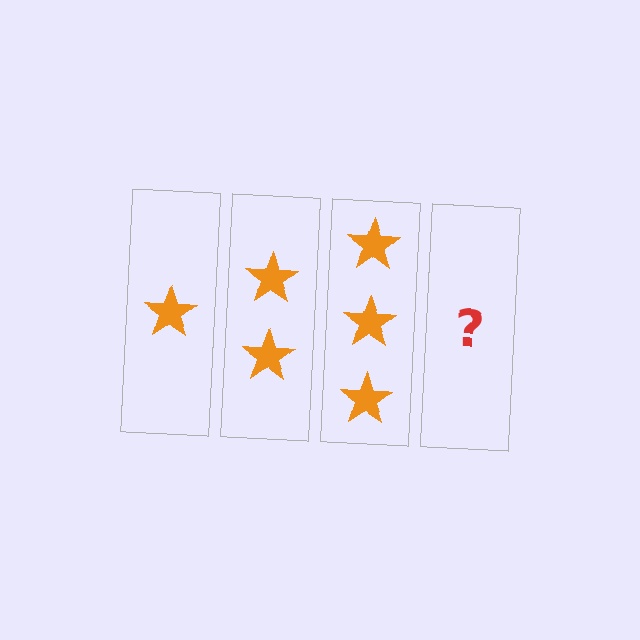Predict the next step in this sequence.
The next step is 4 stars.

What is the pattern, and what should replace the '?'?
The pattern is that each step adds one more star. The '?' should be 4 stars.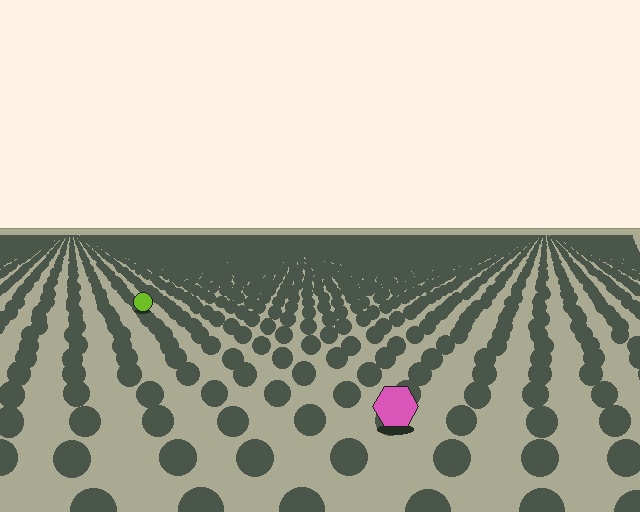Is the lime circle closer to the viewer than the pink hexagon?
No. The pink hexagon is closer — you can tell from the texture gradient: the ground texture is coarser near it.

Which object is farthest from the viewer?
The lime circle is farthest from the viewer. It appears smaller and the ground texture around it is denser.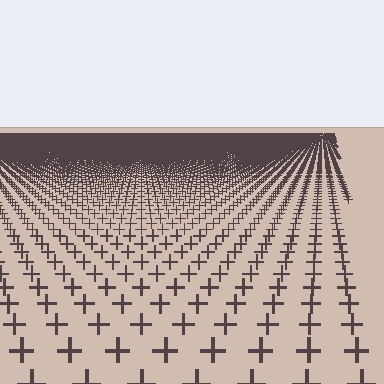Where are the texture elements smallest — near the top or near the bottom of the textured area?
Near the top.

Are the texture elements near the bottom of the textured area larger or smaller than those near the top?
Larger. Near the bottom, elements are closer to the viewer and appear at a bigger on-screen size.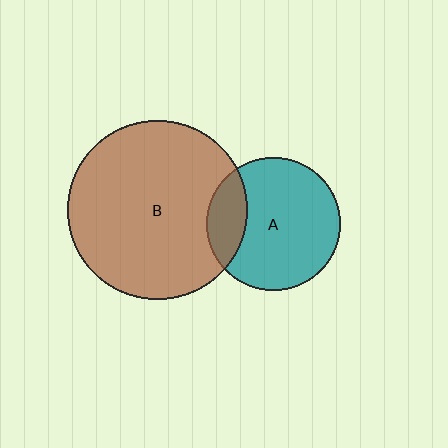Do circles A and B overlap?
Yes.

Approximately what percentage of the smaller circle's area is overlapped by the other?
Approximately 20%.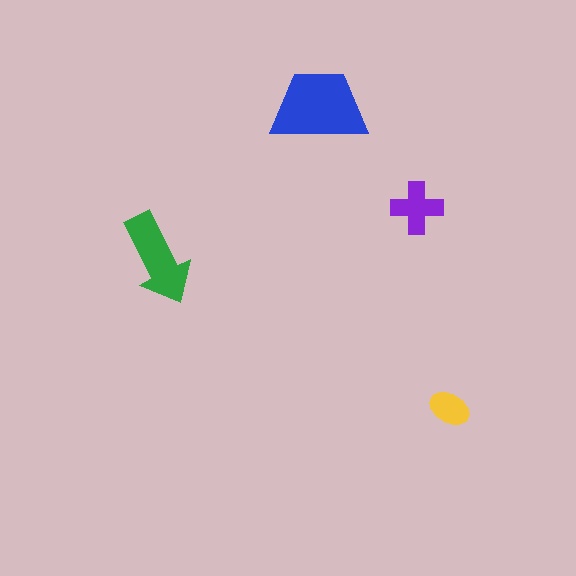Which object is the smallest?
The yellow ellipse.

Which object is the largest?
The blue trapezoid.